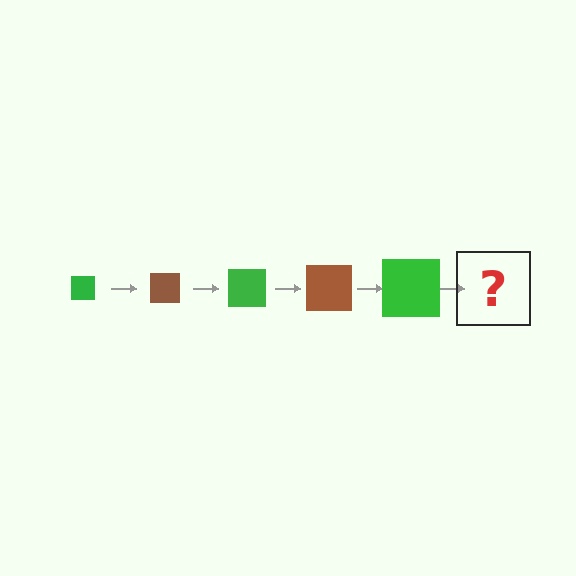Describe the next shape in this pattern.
It should be a brown square, larger than the previous one.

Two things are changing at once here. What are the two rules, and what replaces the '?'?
The two rules are that the square grows larger each step and the color cycles through green and brown. The '?' should be a brown square, larger than the previous one.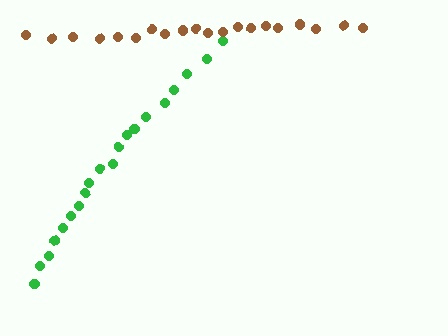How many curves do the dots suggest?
There are 2 distinct paths.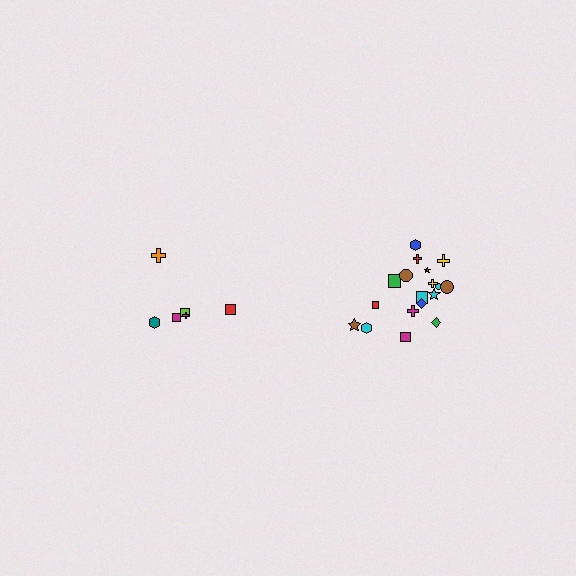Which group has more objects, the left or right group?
The right group.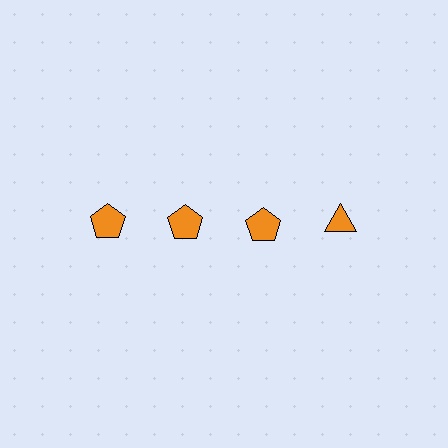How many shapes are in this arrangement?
There are 4 shapes arranged in a grid pattern.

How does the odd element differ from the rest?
It has a different shape: triangle instead of pentagon.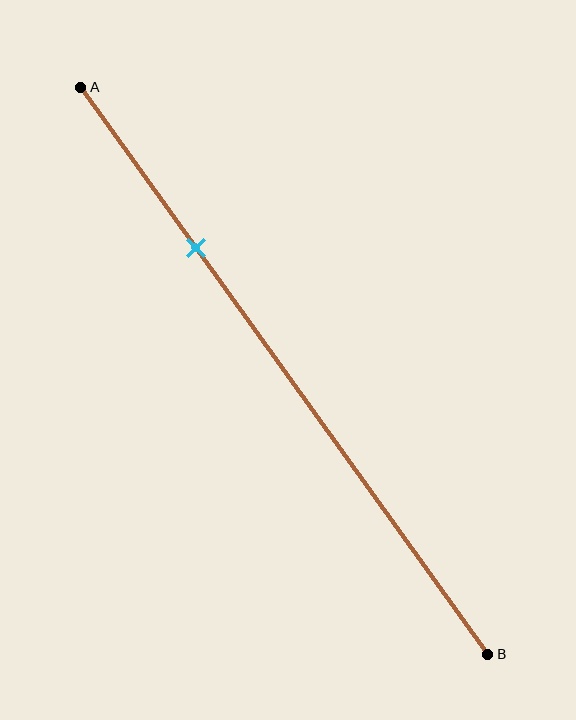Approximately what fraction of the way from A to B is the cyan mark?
The cyan mark is approximately 30% of the way from A to B.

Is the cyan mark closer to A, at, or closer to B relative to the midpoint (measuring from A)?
The cyan mark is closer to point A than the midpoint of segment AB.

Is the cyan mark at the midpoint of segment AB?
No, the mark is at about 30% from A, not at the 50% midpoint.